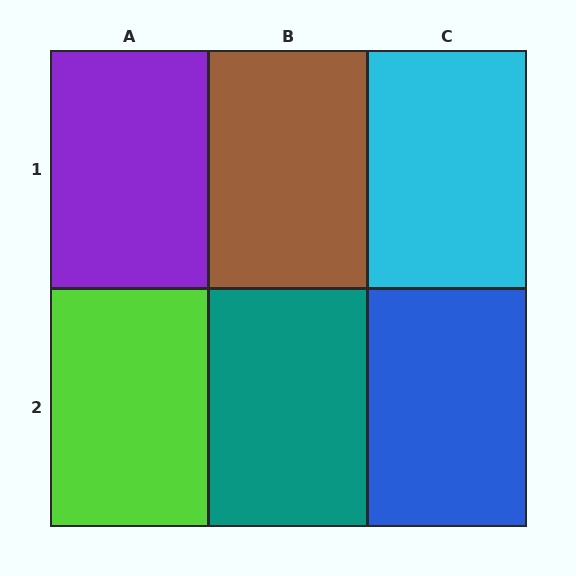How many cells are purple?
1 cell is purple.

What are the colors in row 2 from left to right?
Lime, teal, blue.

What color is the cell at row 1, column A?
Purple.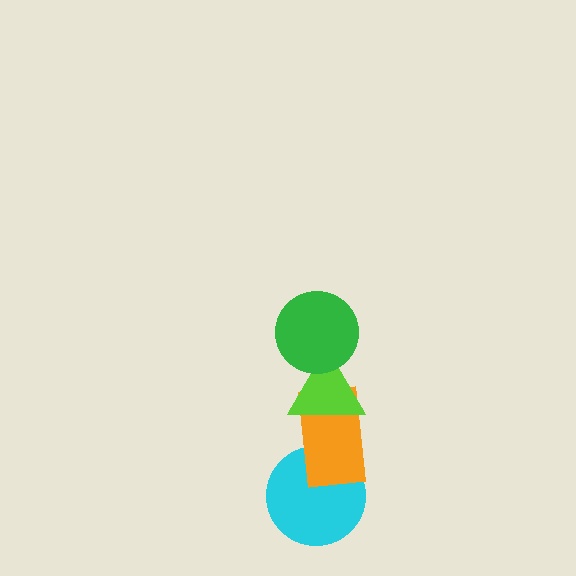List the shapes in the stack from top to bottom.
From top to bottom: the green circle, the lime triangle, the orange rectangle, the cyan circle.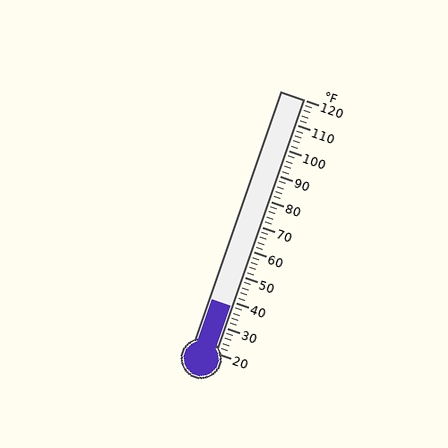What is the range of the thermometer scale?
The thermometer scale ranges from 20°F to 120°F.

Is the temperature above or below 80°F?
The temperature is below 80°F.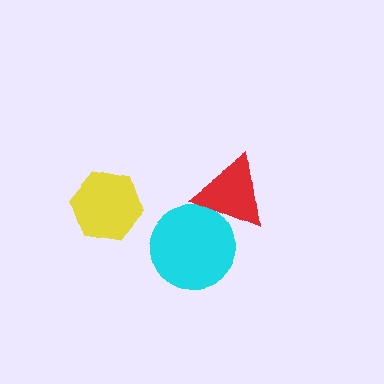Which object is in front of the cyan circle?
The red triangle is in front of the cyan circle.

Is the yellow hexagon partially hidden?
No, no other shape covers it.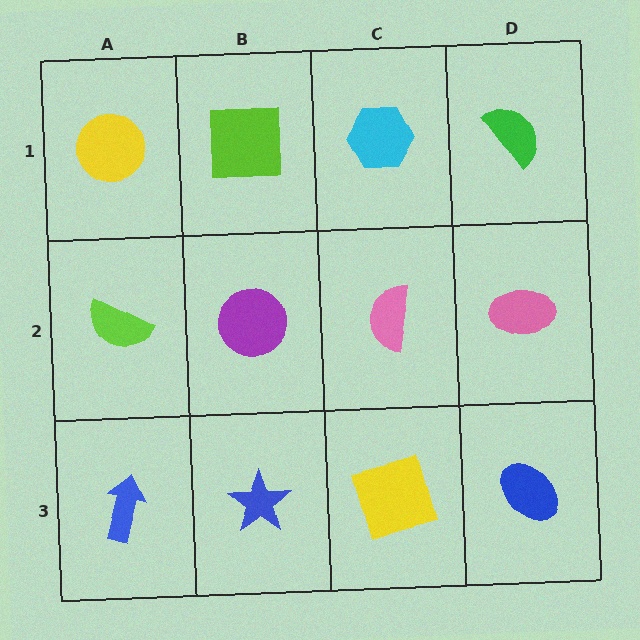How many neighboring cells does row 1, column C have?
3.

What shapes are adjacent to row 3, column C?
A pink semicircle (row 2, column C), a blue star (row 3, column B), a blue ellipse (row 3, column D).